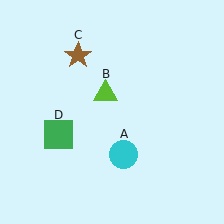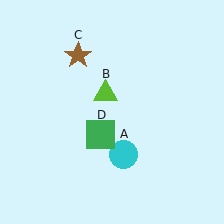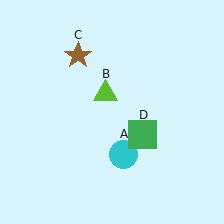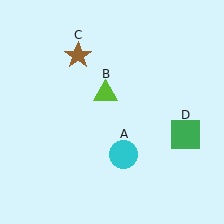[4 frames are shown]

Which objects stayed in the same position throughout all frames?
Cyan circle (object A) and lime triangle (object B) and brown star (object C) remained stationary.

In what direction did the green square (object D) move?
The green square (object D) moved right.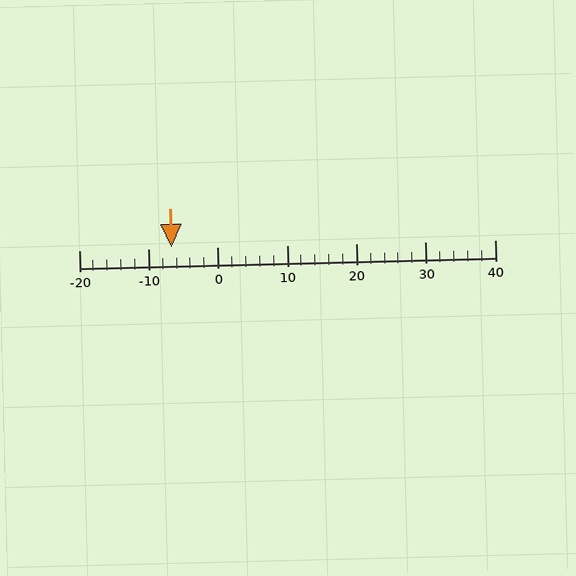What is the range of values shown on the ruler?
The ruler shows values from -20 to 40.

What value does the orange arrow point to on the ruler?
The orange arrow points to approximately -7.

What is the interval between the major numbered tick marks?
The major tick marks are spaced 10 units apart.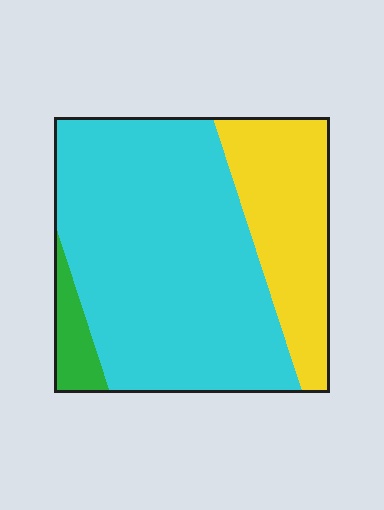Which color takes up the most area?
Cyan, at roughly 65%.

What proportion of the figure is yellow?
Yellow covers about 25% of the figure.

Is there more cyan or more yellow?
Cyan.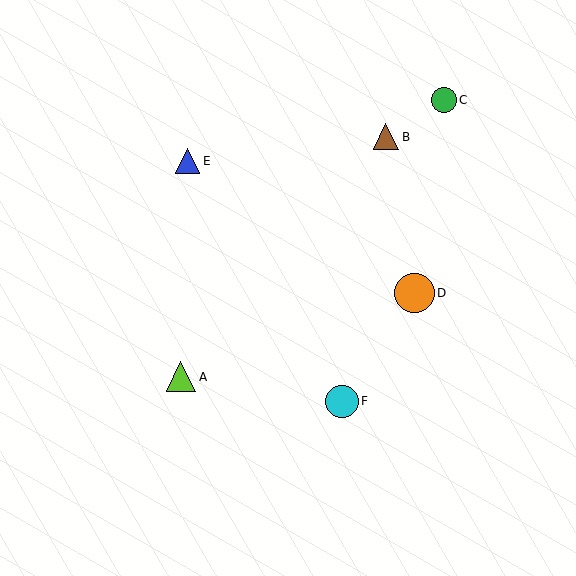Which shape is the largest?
The orange circle (labeled D) is the largest.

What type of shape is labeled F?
Shape F is a cyan circle.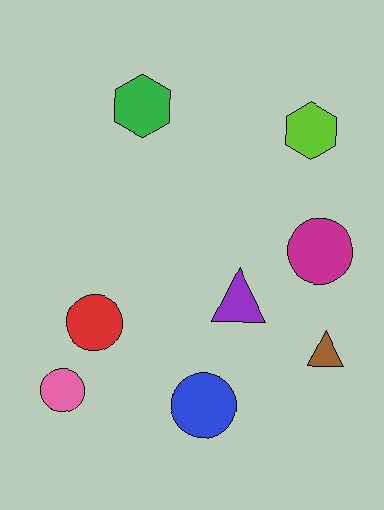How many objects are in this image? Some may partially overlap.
There are 8 objects.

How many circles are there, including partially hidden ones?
There are 4 circles.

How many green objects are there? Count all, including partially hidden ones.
There is 1 green object.